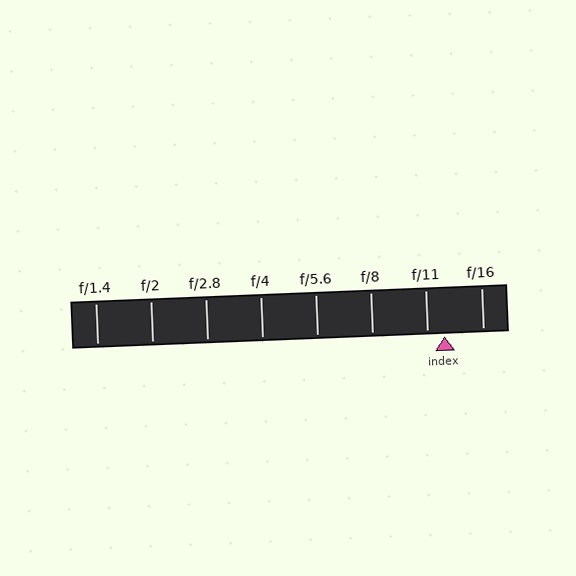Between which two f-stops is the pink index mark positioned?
The index mark is between f/11 and f/16.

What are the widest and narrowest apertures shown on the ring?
The widest aperture shown is f/1.4 and the narrowest is f/16.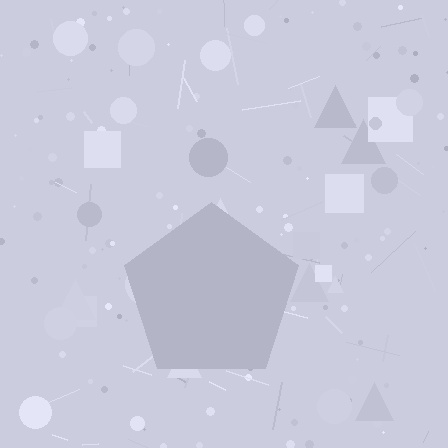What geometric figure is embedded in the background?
A pentagon is embedded in the background.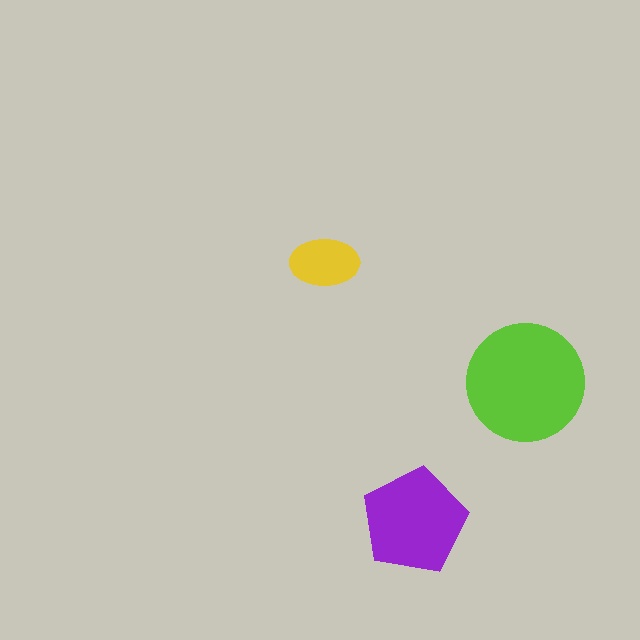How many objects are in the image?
There are 3 objects in the image.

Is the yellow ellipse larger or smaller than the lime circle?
Smaller.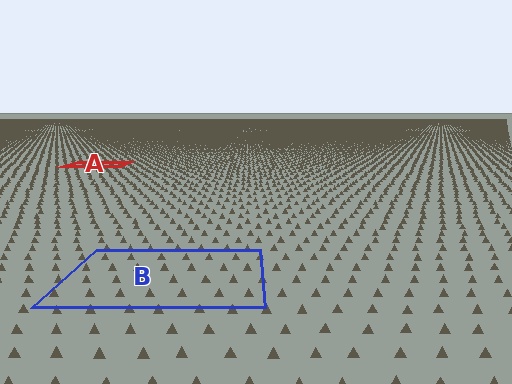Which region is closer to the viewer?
Region B is closer. The texture elements there are larger and more spread out.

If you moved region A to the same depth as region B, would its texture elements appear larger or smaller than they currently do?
They would appear larger. At a closer depth, the same texture elements are projected at a bigger on-screen size.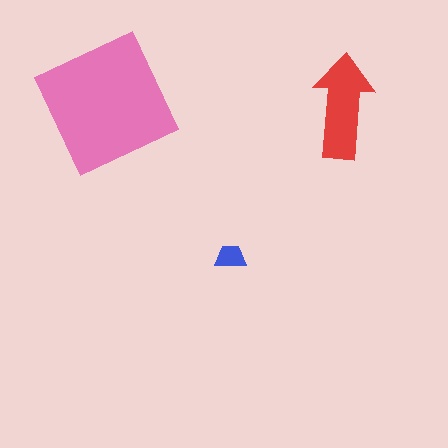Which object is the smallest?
The blue trapezoid.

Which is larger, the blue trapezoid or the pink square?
The pink square.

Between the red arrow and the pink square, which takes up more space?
The pink square.